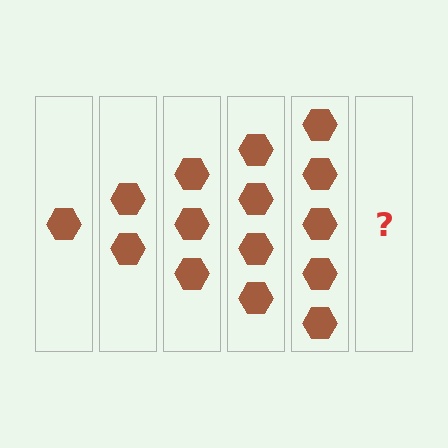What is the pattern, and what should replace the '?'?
The pattern is that each step adds one more hexagon. The '?' should be 6 hexagons.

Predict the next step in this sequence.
The next step is 6 hexagons.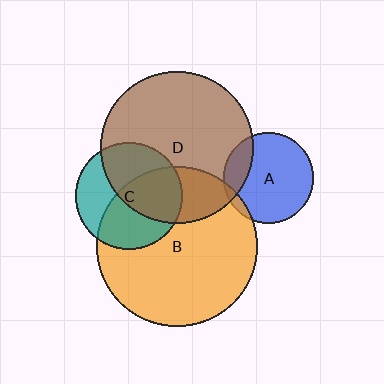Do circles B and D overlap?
Yes.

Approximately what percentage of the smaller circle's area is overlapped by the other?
Approximately 25%.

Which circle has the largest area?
Circle B (orange).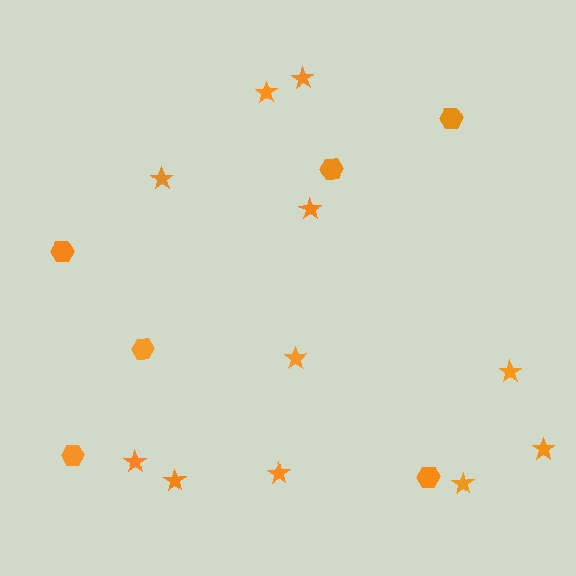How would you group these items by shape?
There are 2 groups: one group of stars (11) and one group of hexagons (6).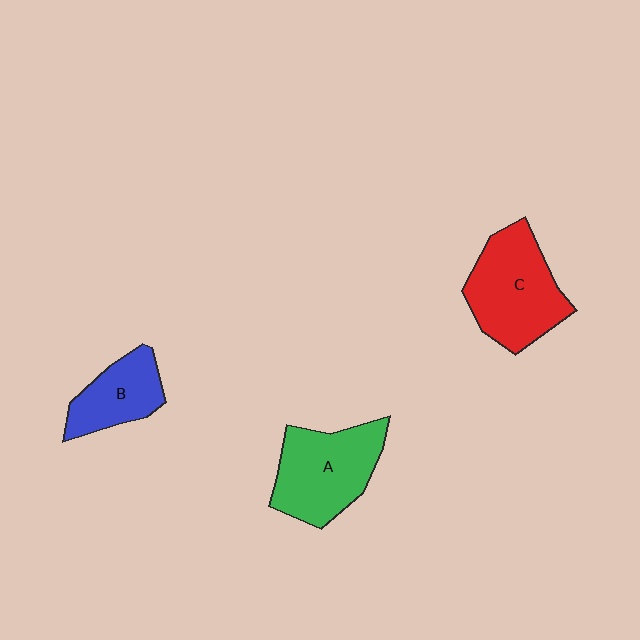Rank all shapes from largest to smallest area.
From largest to smallest: C (red), A (green), B (blue).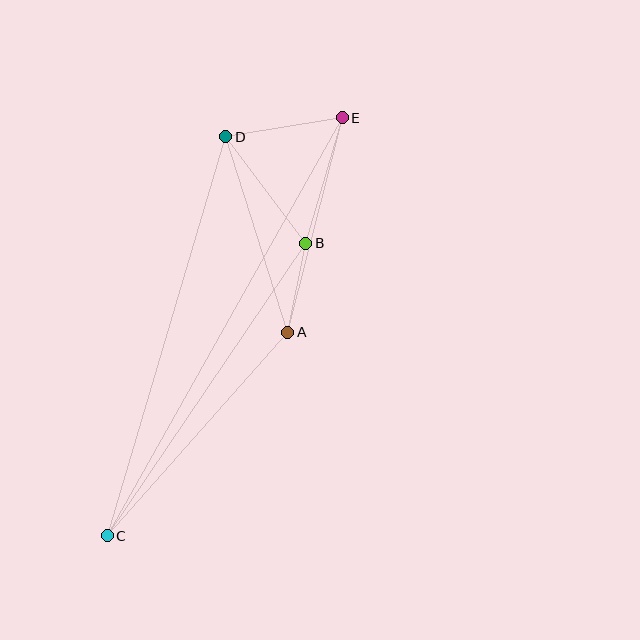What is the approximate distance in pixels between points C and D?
The distance between C and D is approximately 416 pixels.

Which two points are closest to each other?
Points A and B are closest to each other.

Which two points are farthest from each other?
Points C and E are farthest from each other.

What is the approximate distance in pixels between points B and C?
The distance between B and C is approximately 354 pixels.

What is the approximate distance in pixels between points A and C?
The distance between A and C is approximately 272 pixels.